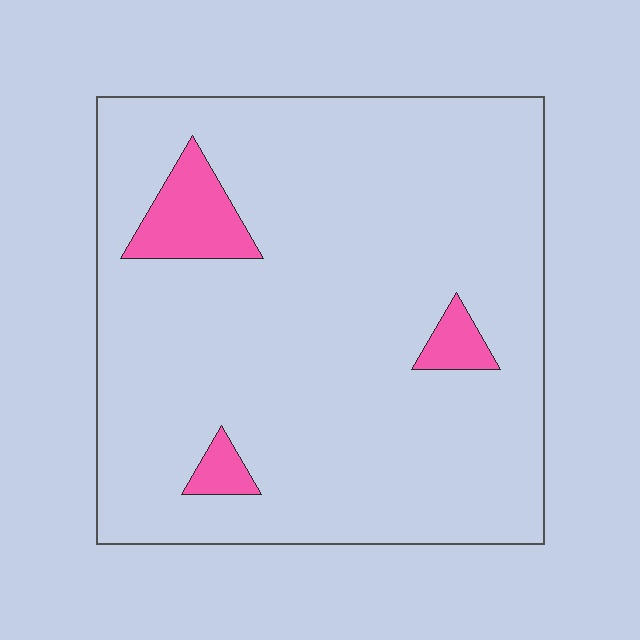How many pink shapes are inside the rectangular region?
3.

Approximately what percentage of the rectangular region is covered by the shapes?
Approximately 10%.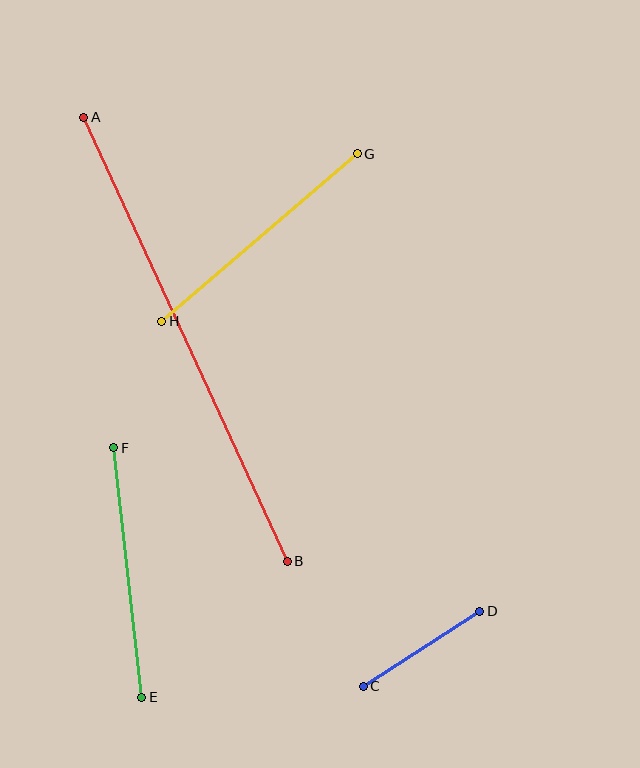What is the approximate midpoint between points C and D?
The midpoint is at approximately (422, 649) pixels.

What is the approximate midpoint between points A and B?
The midpoint is at approximately (186, 339) pixels.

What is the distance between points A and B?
The distance is approximately 488 pixels.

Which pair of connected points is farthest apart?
Points A and B are farthest apart.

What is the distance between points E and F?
The distance is approximately 251 pixels.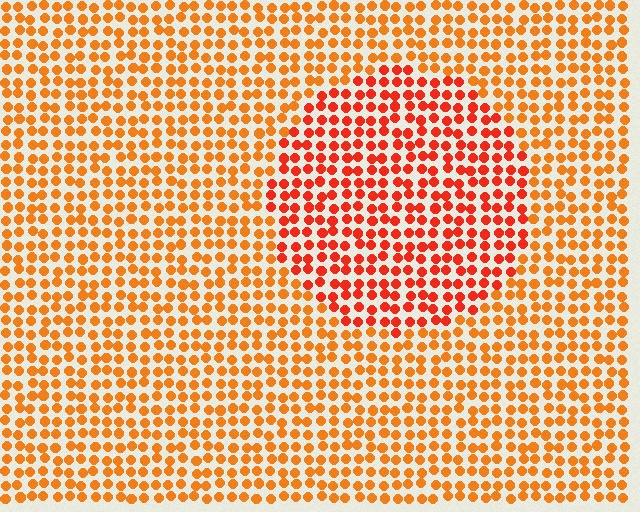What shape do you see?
I see a circle.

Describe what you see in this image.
The image is filled with small orange elements in a uniform arrangement. A circle-shaped region is visible where the elements are tinted to a slightly different hue, forming a subtle color boundary.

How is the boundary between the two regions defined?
The boundary is defined purely by a slight shift in hue (about 24 degrees). Spacing, size, and orientation are identical on both sides.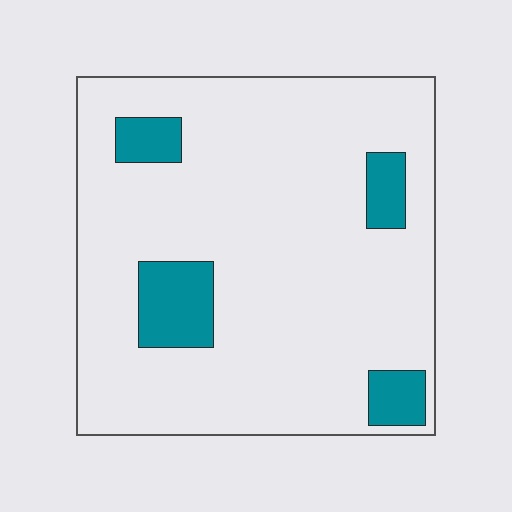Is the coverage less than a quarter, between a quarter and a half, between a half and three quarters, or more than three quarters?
Less than a quarter.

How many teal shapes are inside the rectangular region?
4.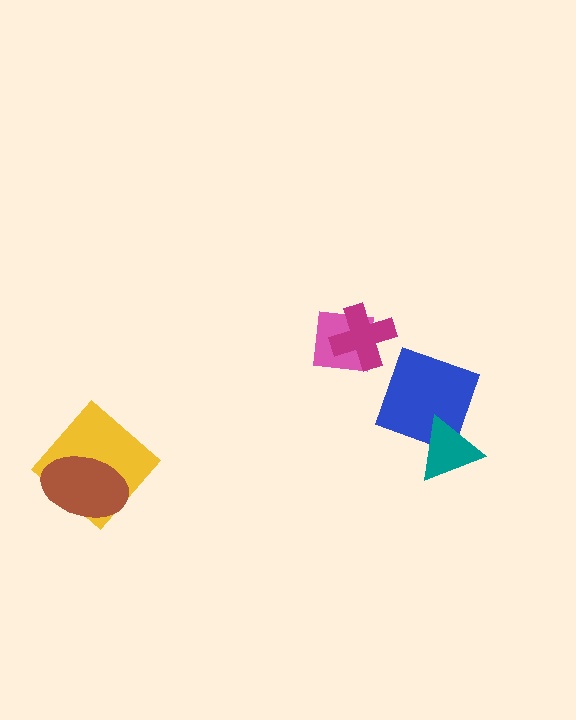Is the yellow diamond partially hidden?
Yes, it is partially covered by another shape.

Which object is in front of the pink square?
The magenta cross is in front of the pink square.